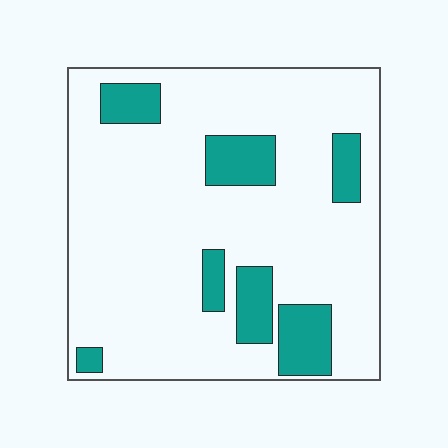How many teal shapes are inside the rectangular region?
7.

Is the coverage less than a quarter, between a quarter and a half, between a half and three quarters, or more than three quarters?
Less than a quarter.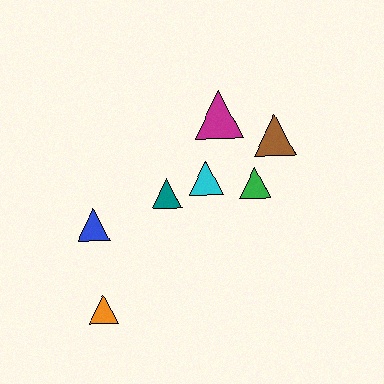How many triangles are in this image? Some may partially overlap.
There are 7 triangles.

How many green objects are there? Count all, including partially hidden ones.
There is 1 green object.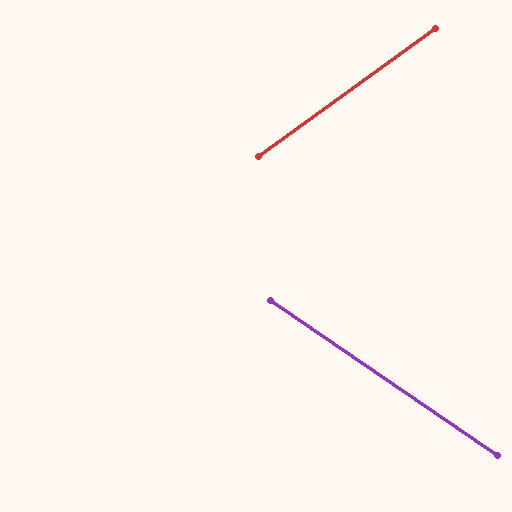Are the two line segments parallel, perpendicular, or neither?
Neither parallel nor perpendicular — they differ by about 70°.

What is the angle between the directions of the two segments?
Approximately 70 degrees.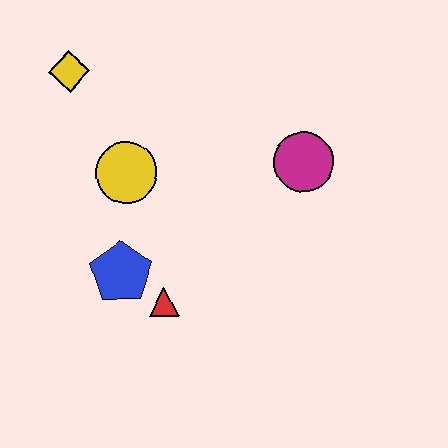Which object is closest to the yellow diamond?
The yellow circle is closest to the yellow diamond.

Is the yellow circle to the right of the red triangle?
No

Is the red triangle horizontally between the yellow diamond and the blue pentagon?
No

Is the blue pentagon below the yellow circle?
Yes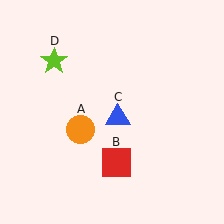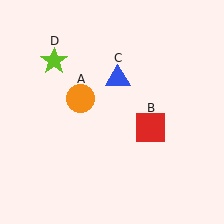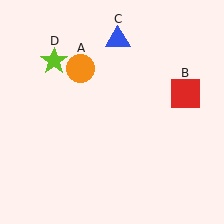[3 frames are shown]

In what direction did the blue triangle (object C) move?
The blue triangle (object C) moved up.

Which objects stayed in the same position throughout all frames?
Lime star (object D) remained stationary.